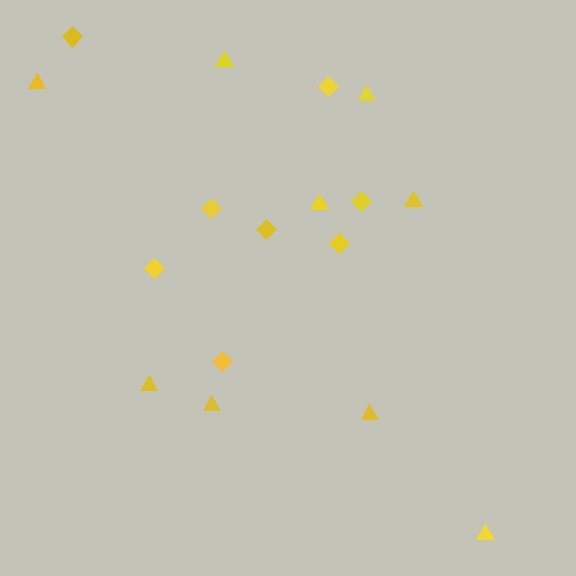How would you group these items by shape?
There are 2 groups: one group of triangles (9) and one group of diamonds (8).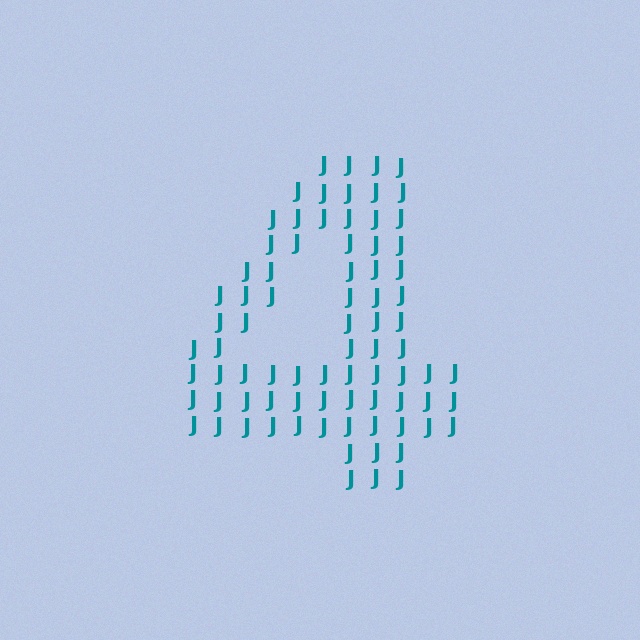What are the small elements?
The small elements are letter J's.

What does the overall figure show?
The overall figure shows the digit 4.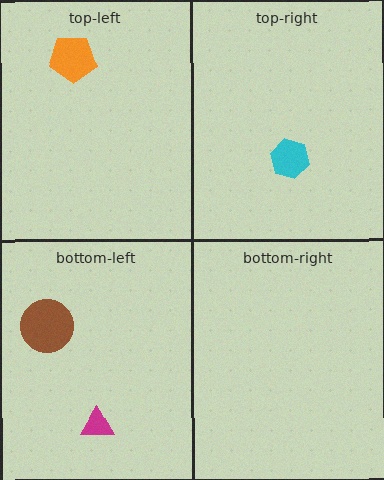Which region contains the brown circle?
The bottom-left region.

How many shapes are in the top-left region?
1.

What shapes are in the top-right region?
The cyan hexagon.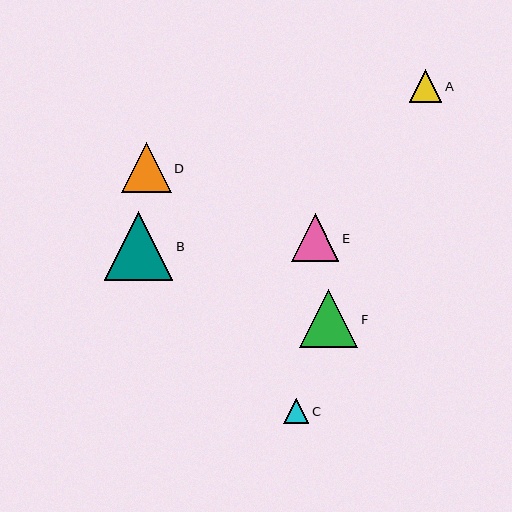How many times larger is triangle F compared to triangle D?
Triangle F is approximately 1.2 times the size of triangle D.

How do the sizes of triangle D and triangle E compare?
Triangle D and triangle E are approximately the same size.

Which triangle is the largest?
Triangle B is the largest with a size of approximately 69 pixels.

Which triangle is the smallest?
Triangle C is the smallest with a size of approximately 25 pixels.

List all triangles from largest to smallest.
From largest to smallest: B, F, D, E, A, C.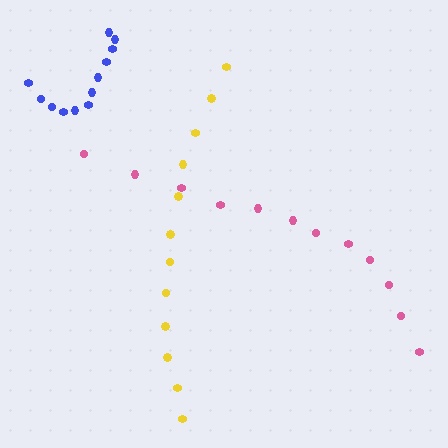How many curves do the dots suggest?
There are 3 distinct paths.